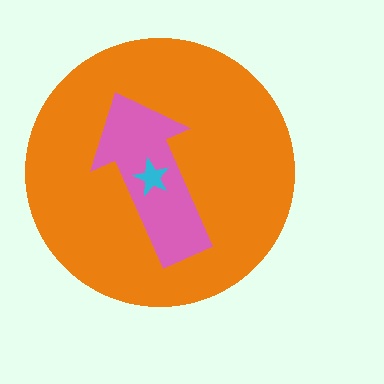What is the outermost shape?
The orange circle.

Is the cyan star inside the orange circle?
Yes.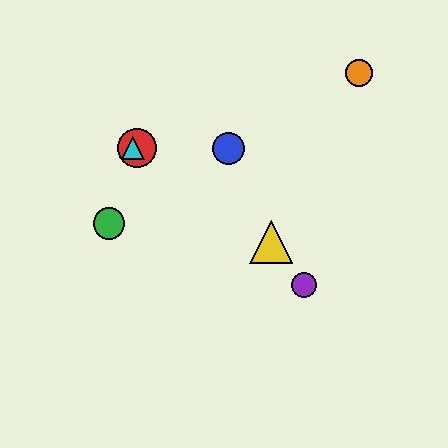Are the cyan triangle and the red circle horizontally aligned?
Yes, both are at y≈148.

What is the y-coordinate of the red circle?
The red circle is at y≈148.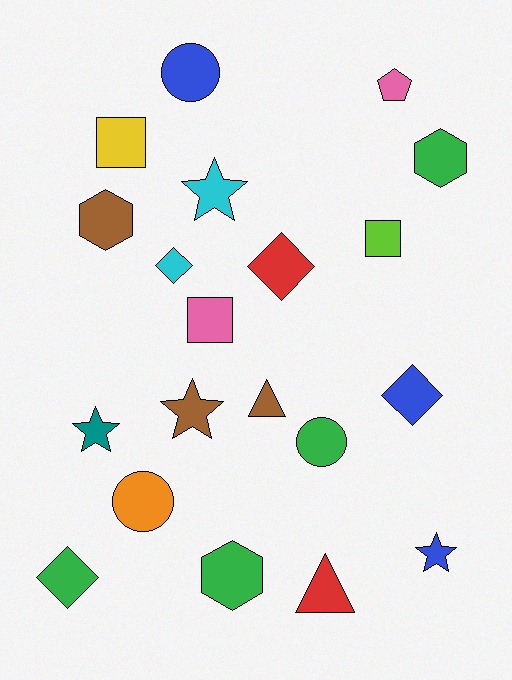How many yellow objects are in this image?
There is 1 yellow object.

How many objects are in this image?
There are 20 objects.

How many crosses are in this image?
There are no crosses.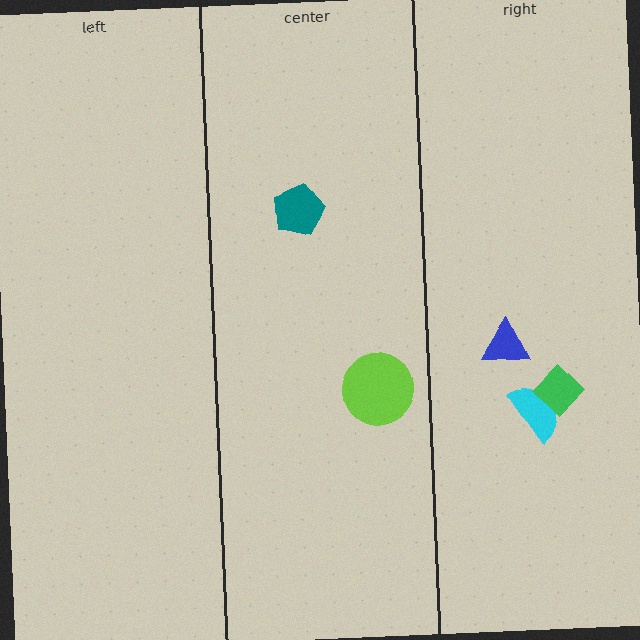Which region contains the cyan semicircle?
The right region.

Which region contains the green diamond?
The right region.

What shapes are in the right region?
The cyan semicircle, the blue triangle, the green diamond.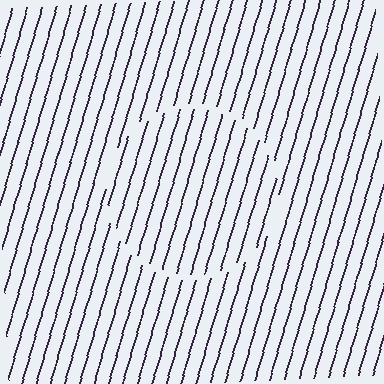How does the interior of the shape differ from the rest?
The interior of the shape contains the same grating, shifted by half a period — the contour is defined by the phase discontinuity where line-ends from the inner and outer gratings abut.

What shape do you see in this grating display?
An illusory circle. The interior of the shape contains the same grating, shifted by half a period — the contour is defined by the phase discontinuity where line-ends from the inner and outer gratings abut.